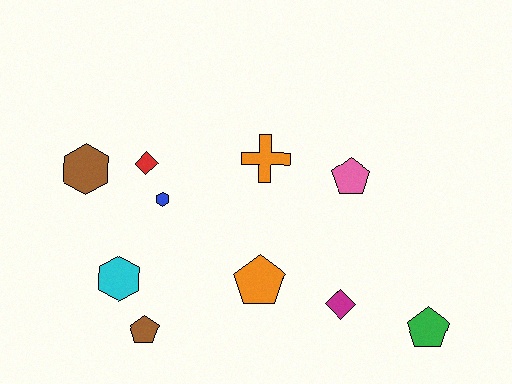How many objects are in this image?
There are 10 objects.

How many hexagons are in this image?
There are 3 hexagons.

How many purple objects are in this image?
There are no purple objects.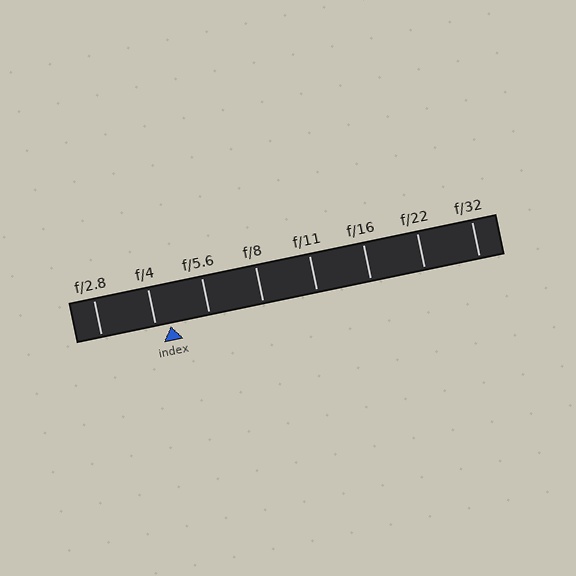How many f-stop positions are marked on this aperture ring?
There are 8 f-stop positions marked.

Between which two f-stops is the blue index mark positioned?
The index mark is between f/4 and f/5.6.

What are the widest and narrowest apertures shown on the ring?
The widest aperture shown is f/2.8 and the narrowest is f/32.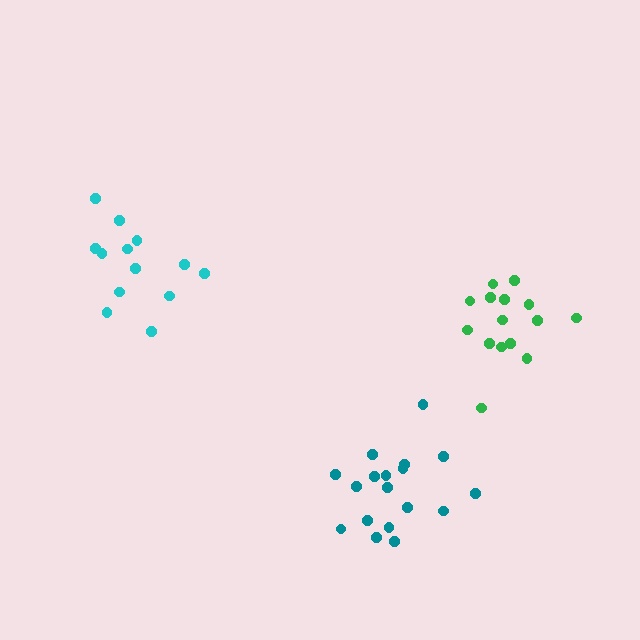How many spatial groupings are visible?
There are 3 spatial groupings.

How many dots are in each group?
Group 1: 18 dots, Group 2: 13 dots, Group 3: 15 dots (46 total).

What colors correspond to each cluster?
The clusters are colored: teal, cyan, green.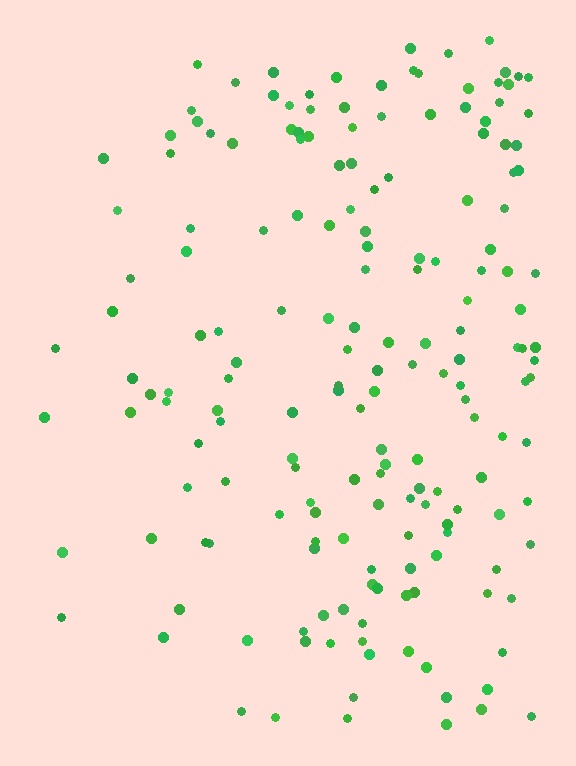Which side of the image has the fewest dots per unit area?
The left.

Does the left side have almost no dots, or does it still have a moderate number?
Still a moderate number, just noticeably fewer than the right.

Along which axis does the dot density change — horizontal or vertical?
Horizontal.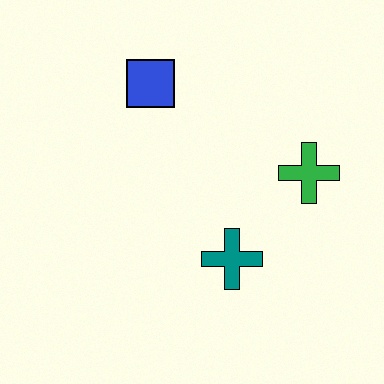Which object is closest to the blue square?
The green cross is closest to the blue square.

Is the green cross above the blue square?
No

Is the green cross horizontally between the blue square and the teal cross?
No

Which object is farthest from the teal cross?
The blue square is farthest from the teal cross.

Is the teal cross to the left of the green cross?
Yes